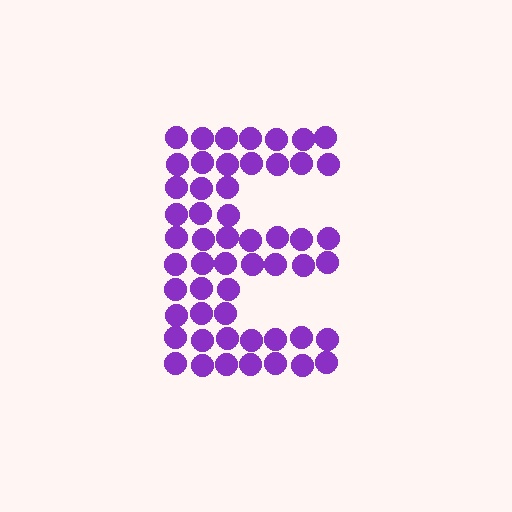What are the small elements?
The small elements are circles.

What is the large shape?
The large shape is the letter E.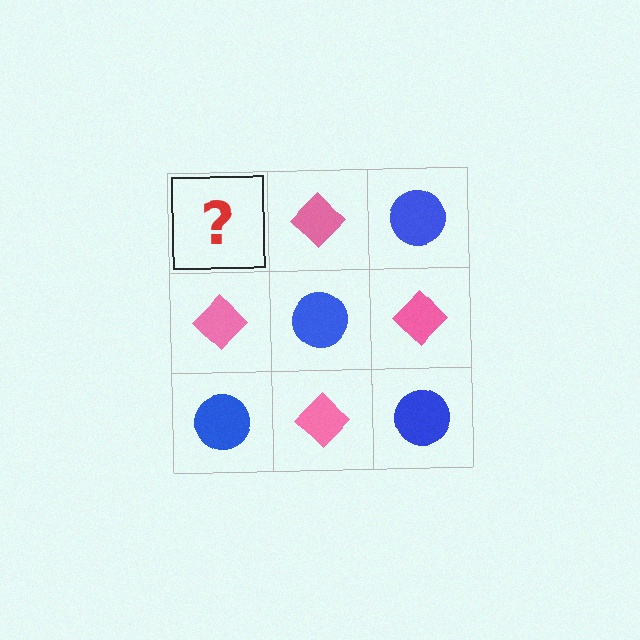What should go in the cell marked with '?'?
The missing cell should contain a blue circle.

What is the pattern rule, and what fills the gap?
The rule is that it alternates blue circle and pink diamond in a checkerboard pattern. The gap should be filled with a blue circle.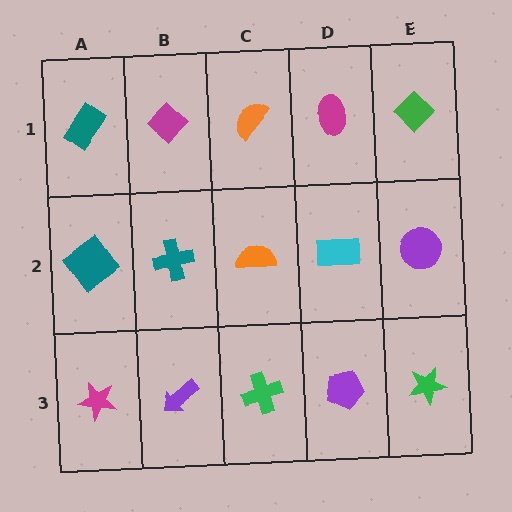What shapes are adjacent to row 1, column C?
An orange semicircle (row 2, column C), a magenta diamond (row 1, column B), a magenta ellipse (row 1, column D).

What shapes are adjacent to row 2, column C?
An orange semicircle (row 1, column C), a green cross (row 3, column C), a teal cross (row 2, column B), a cyan rectangle (row 2, column D).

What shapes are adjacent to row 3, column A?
A teal diamond (row 2, column A), a purple arrow (row 3, column B).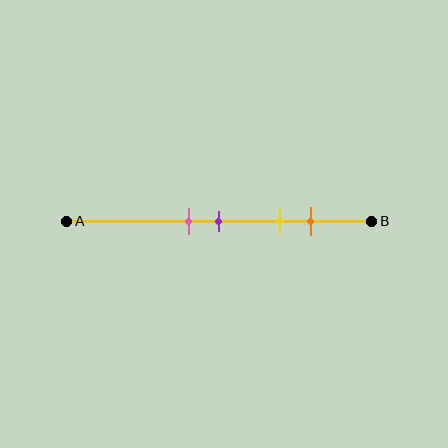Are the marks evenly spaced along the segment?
No, the marks are not evenly spaced.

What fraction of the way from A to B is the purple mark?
The purple mark is approximately 50% (0.5) of the way from A to B.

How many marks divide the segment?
There are 4 marks dividing the segment.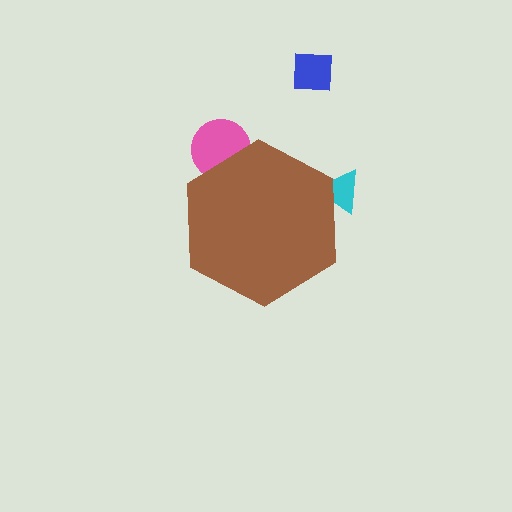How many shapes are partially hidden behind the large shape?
2 shapes are partially hidden.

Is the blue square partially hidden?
No, the blue square is fully visible.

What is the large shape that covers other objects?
A brown hexagon.